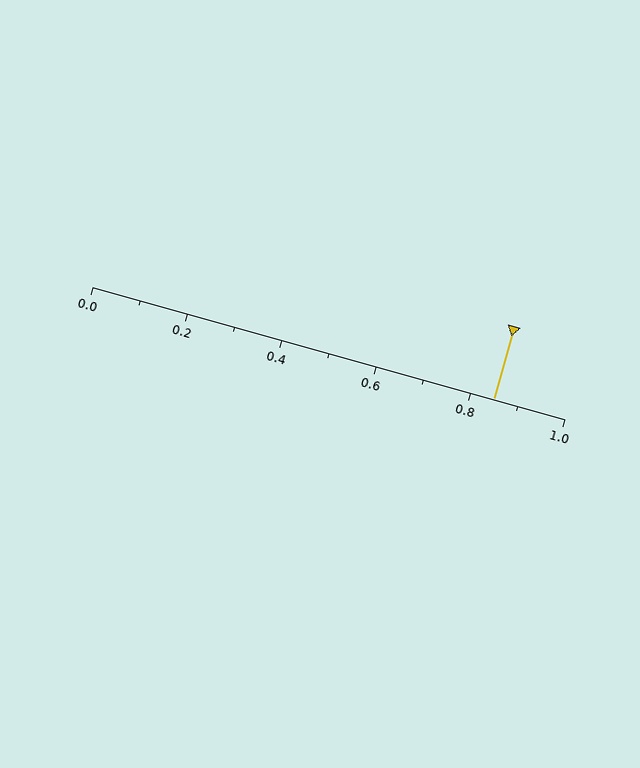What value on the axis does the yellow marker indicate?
The marker indicates approximately 0.85.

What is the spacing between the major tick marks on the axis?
The major ticks are spaced 0.2 apart.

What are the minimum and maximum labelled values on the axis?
The axis runs from 0.0 to 1.0.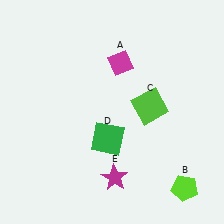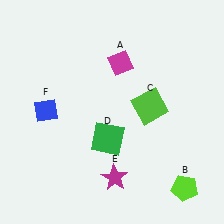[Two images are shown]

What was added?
A blue diamond (F) was added in Image 2.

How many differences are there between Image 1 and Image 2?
There is 1 difference between the two images.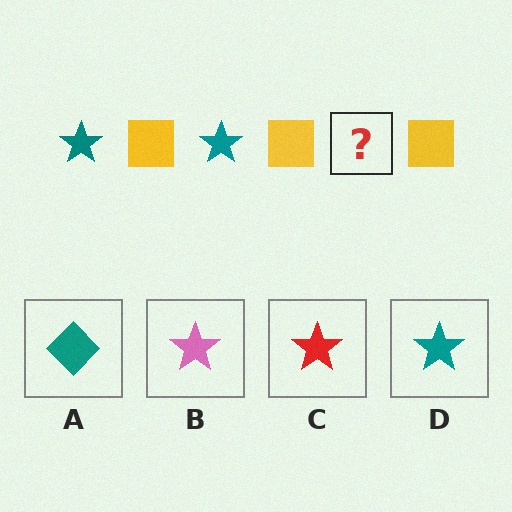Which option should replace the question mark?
Option D.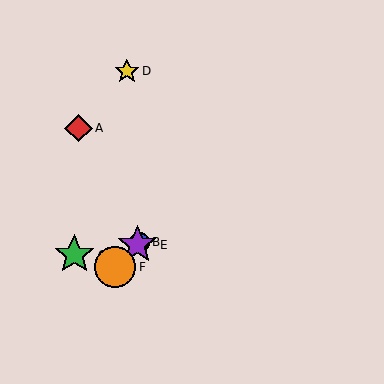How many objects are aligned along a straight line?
3 objects (B, E, F) are aligned along a straight line.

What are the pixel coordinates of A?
Object A is at (78, 128).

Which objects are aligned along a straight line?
Objects B, E, F are aligned along a straight line.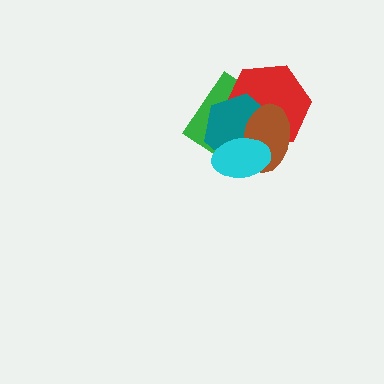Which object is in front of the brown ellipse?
The cyan ellipse is in front of the brown ellipse.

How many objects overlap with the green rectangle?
4 objects overlap with the green rectangle.